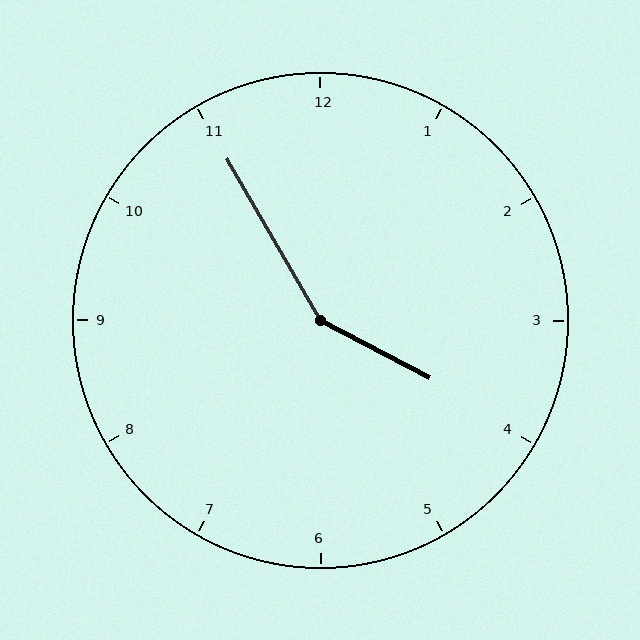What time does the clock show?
3:55.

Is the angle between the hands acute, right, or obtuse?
It is obtuse.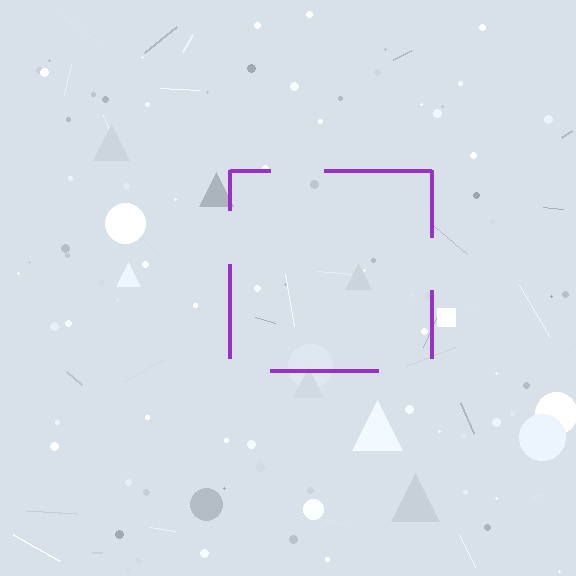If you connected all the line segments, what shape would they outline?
They would outline a square.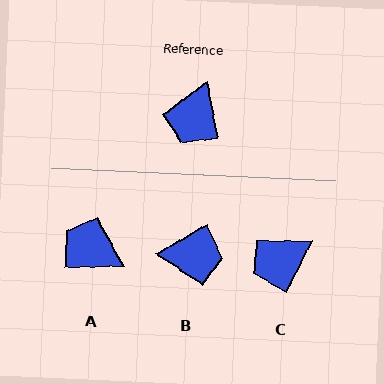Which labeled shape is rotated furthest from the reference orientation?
B, about 110 degrees away.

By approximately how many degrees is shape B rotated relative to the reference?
Approximately 110 degrees counter-clockwise.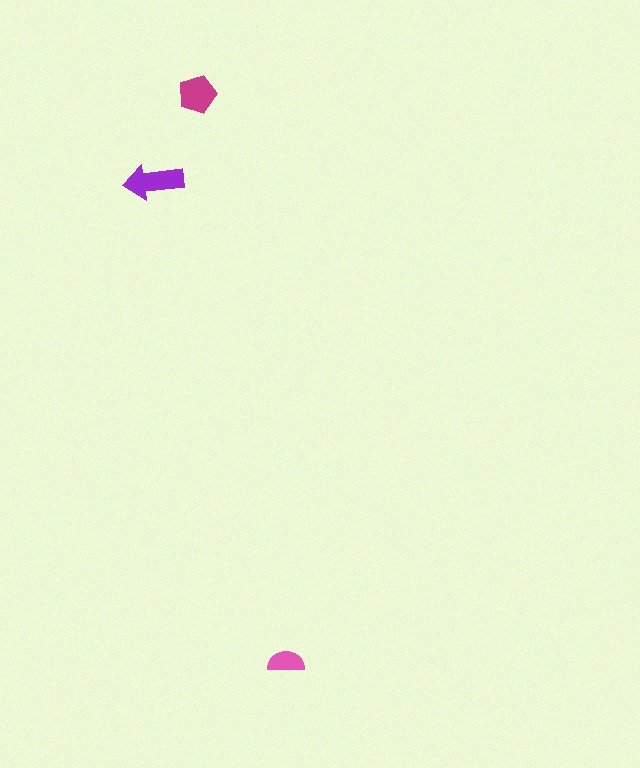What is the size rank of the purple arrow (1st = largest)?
1st.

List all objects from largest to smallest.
The purple arrow, the magenta pentagon, the pink semicircle.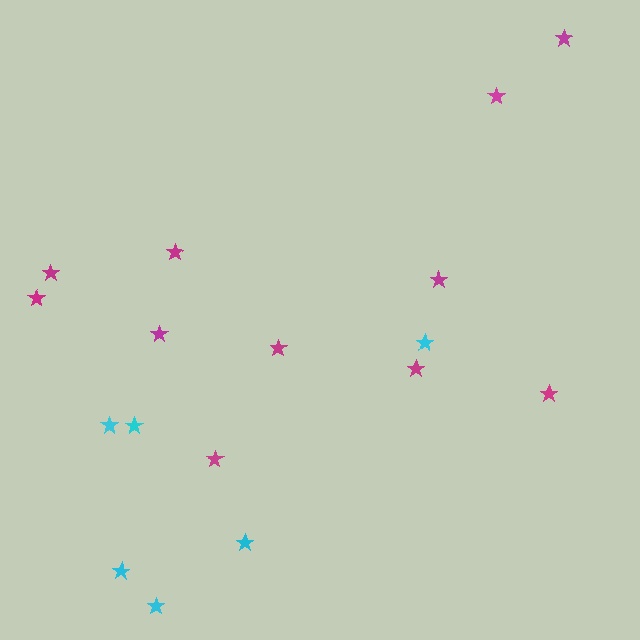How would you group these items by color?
There are 2 groups: one group of magenta stars (11) and one group of cyan stars (6).